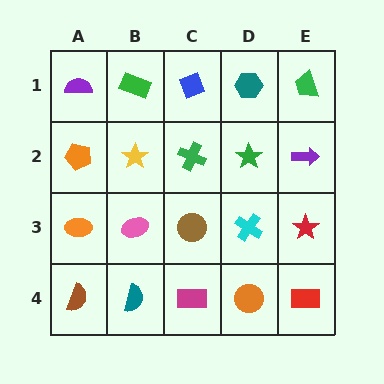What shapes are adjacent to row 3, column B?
A yellow star (row 2, column B), a teal semicircle (row 4, column B), an orange ellipse (row 3, column A), a brown circle (row 3, column C).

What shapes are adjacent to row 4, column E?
A red star (row 3, column E), an orange circle (row 4, column D).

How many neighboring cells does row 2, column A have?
3.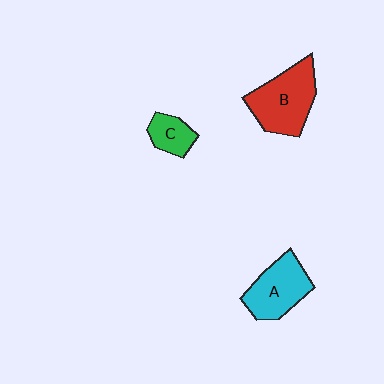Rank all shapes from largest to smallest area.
From largest to smallest: B (red), A (cyan), C (green).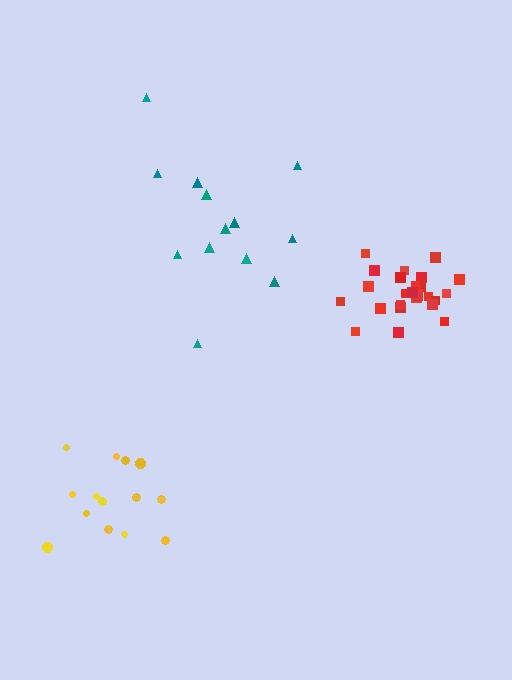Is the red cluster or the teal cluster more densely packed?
Red.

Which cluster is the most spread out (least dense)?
Teal.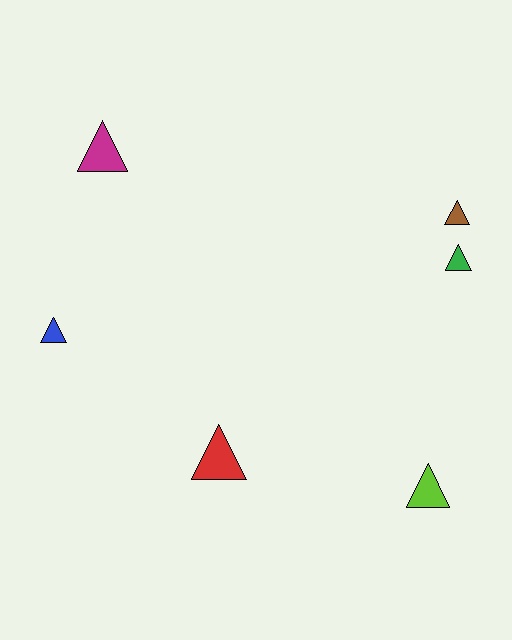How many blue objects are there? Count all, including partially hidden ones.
There is 1 blue object.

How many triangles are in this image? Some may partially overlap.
There are 6 triangles.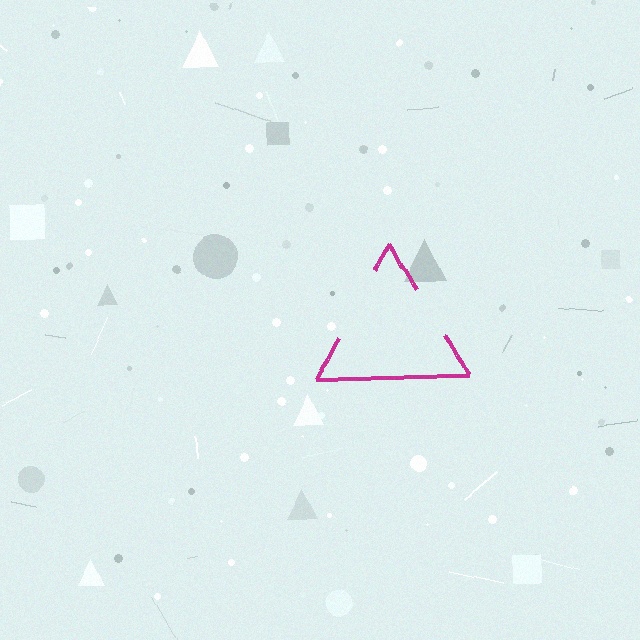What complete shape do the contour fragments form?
The contour fragments form a triangle.